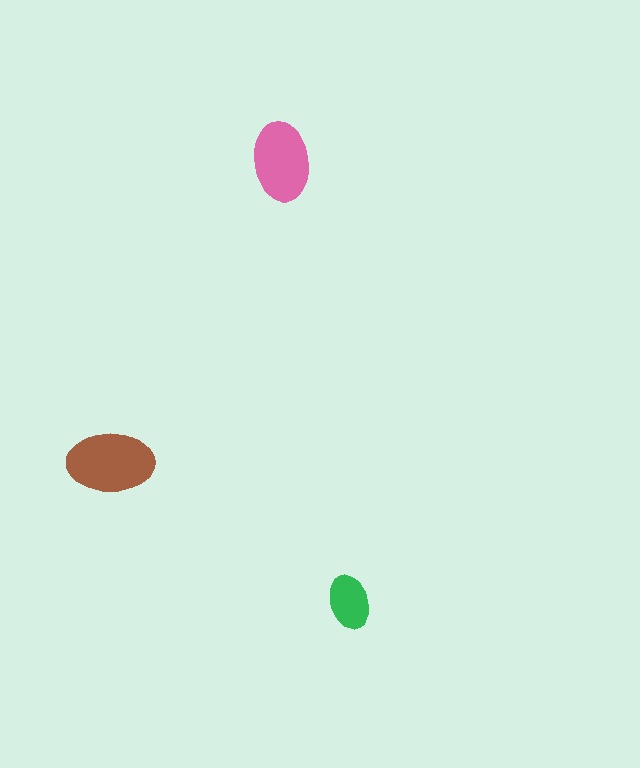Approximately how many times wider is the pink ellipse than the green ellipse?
About 1.5 times wider.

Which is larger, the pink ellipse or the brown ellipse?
The brown one.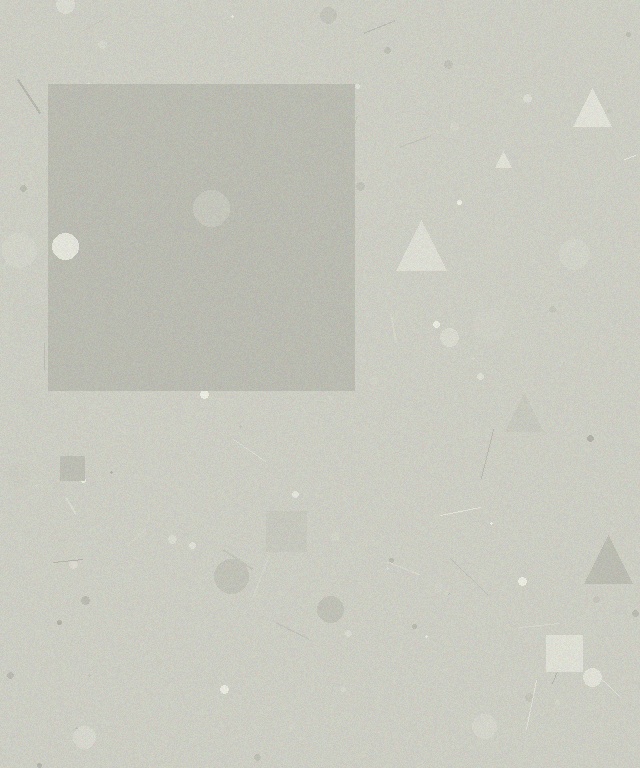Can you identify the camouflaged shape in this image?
The camouflaged shape is a square.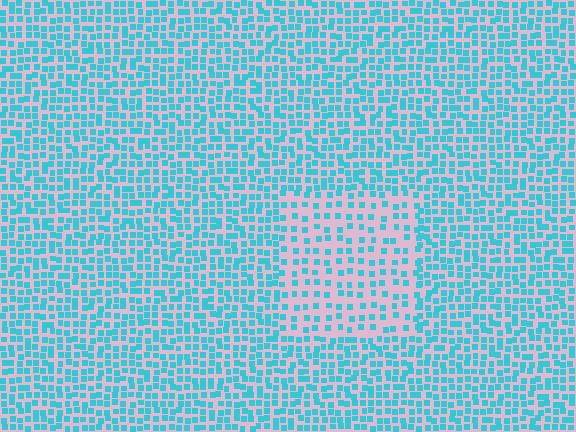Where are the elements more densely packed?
The elements are more densely packed outside the rectangle boundary.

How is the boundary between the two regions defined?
The boundary is defined by a change in element density (approximately 1.9x ratio). All elements are the same color, size, and shape.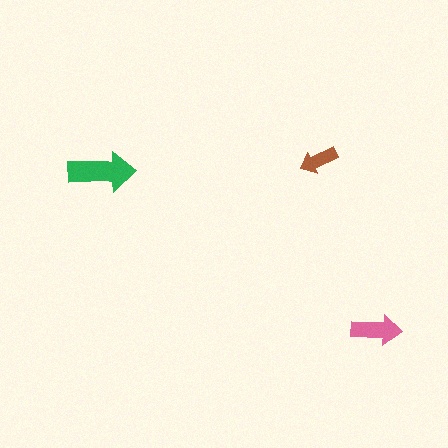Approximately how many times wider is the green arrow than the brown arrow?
About 1.5 times wider.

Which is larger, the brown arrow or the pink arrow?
The pink one.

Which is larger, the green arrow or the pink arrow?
The green one.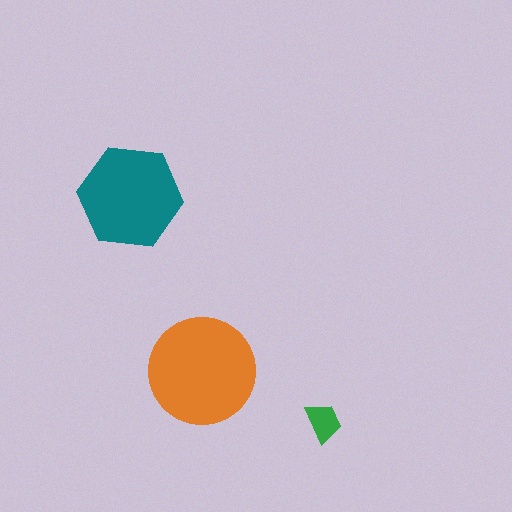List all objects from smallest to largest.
The green trapezoid, the teal hexagon, the orange circle.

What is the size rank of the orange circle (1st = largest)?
1st.